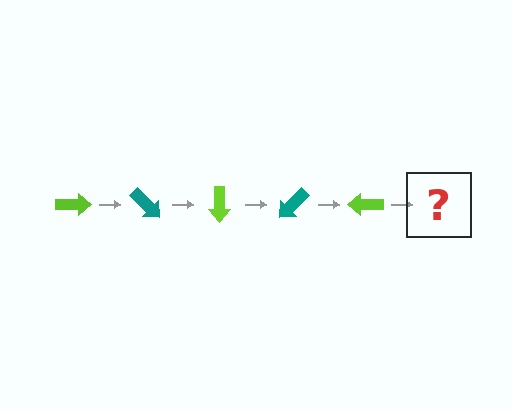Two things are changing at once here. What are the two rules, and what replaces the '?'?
The two rules are that it rotates 45 degrees each step and the color cycles through lime and teal. The '?' should be a teal arrow, rotated 225 degrees from the start.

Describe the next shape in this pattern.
It should be a teal arrow, rotated 225 degrees from the start.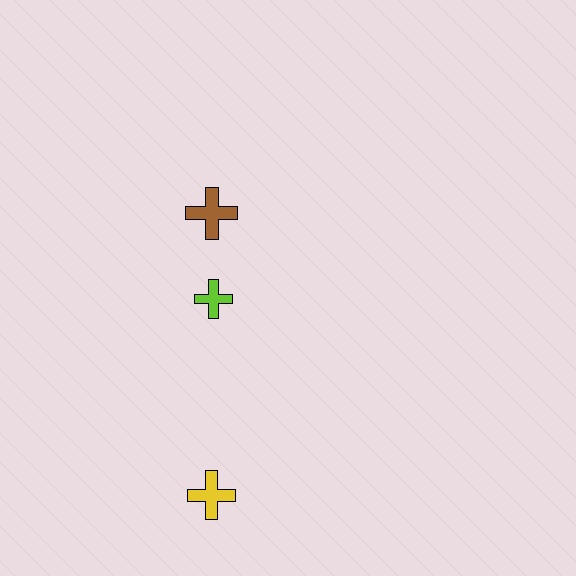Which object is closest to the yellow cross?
The lime cross is closest to the yellow cross.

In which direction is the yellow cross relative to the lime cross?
The yellow cross is below the lime cross.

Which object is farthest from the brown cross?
The yellow cross is farthest from the brown cross.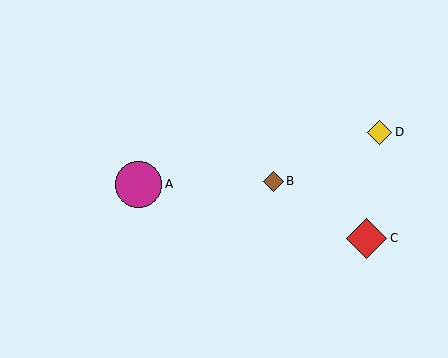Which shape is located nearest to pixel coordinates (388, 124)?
The yellow diamond (labeled D) at (380, 132) is nearest to that location.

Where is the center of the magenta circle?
The center of the magenta circle is at (139, 184).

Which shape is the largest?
The magenta circle (labeled A) is the largest.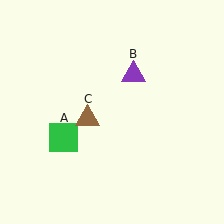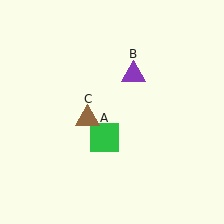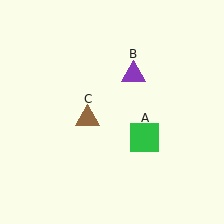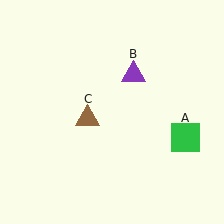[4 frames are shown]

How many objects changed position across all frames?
1 object changed position: green square (object A).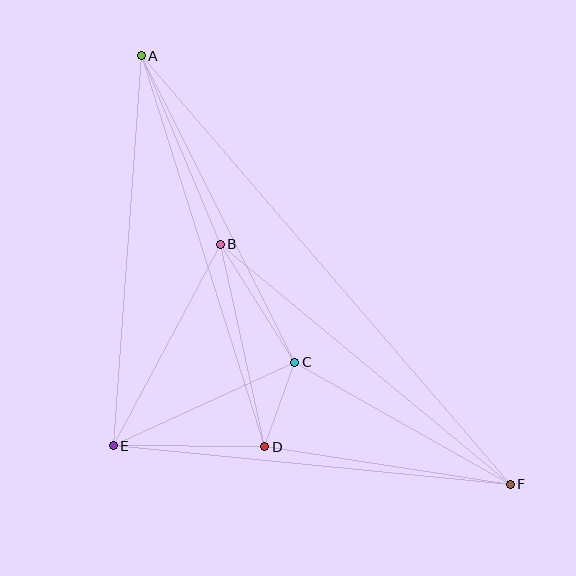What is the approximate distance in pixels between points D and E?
The distance between D and E is approximately 152 pixels.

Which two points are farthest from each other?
Points A and F are farthest from each other.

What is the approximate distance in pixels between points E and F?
The distance between E and F is approximately 399 pixels.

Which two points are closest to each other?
Points C and D are closest to each other.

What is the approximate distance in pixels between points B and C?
The distance between B and C is approximately 139 pixels.